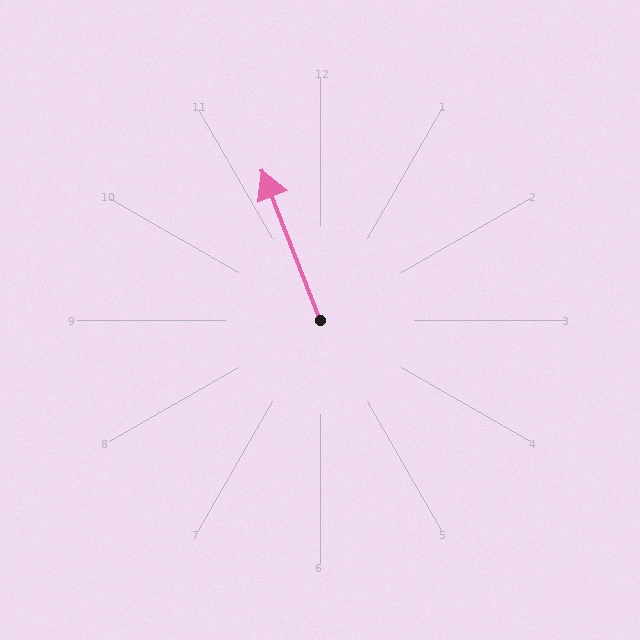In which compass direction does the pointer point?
North.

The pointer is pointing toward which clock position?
Roughly 11 o'clock.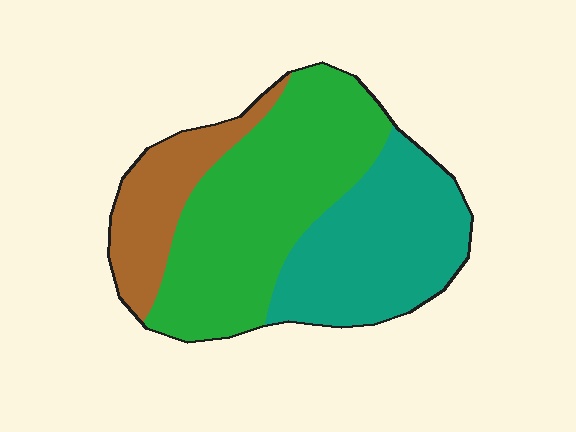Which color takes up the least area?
Brown, at roughly 20%.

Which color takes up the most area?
Green, at roughly 45%.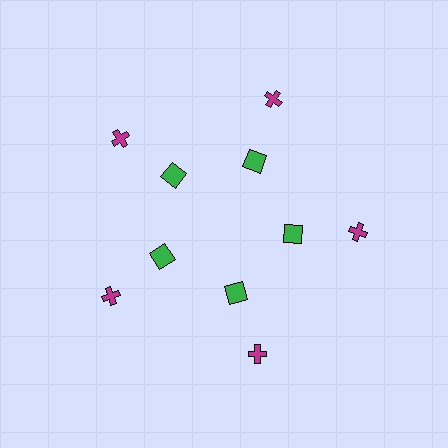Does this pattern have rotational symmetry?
Yes, this pattern has 5-fold rotational symmetry. It looks the same after rotating 72 degrees around the center.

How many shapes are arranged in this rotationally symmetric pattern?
There are 10 shapes, arranged in 5 groups of 2.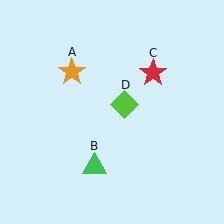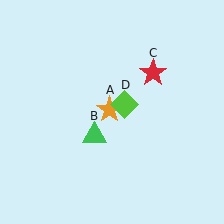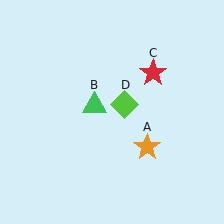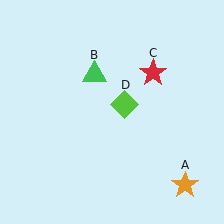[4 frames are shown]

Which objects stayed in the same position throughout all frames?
Red star (object C) and lime diamond (object D) remained stationary.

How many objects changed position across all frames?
2 objects changed position: orange star (object A), green triangle (object B).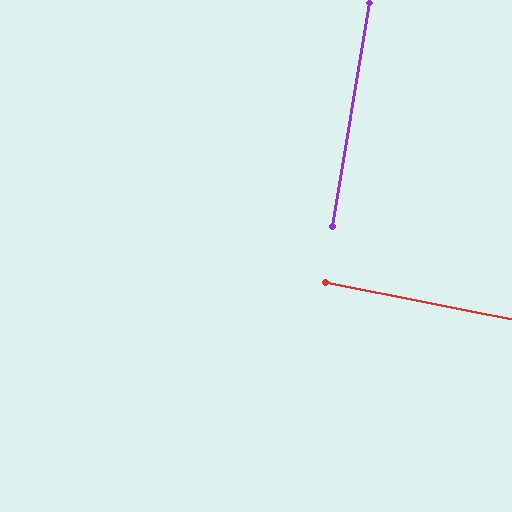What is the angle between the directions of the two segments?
Approximately 88 degrees.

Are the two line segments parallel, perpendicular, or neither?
Perpendicular — they meet at approximately 88°.